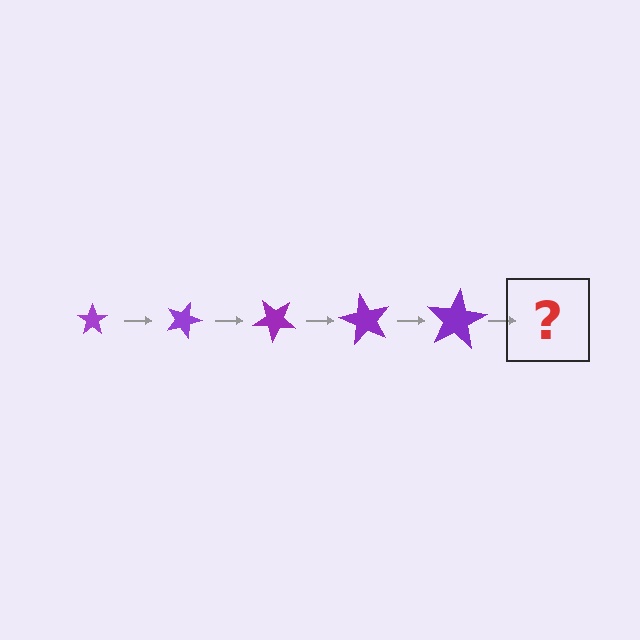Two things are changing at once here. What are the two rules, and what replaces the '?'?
The two rules are that the star grows larger each step and it rotates 20 degrees each step. The '?' should be a star, larger than the previous one and rotated 100 degrees from the start.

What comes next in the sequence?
The next element should be a star, larger than the previous one and rotated 100 degrees from the start.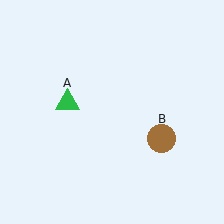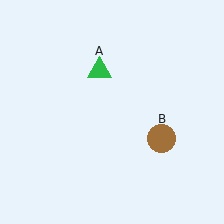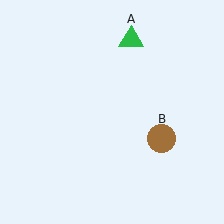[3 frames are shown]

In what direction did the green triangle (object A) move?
The green triangle (object A) moved up and to the right.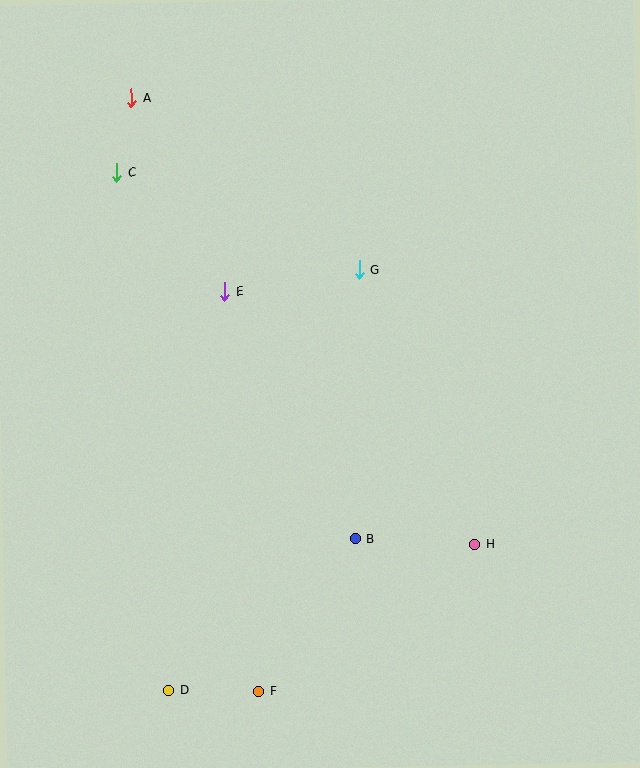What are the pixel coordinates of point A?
Point A is at (132, 98).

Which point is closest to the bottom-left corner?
Point D is closest to the bottom-left corner.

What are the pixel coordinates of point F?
Point F is at (259, 691).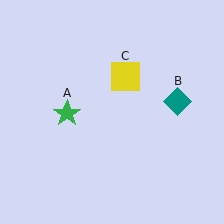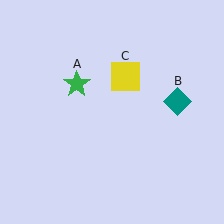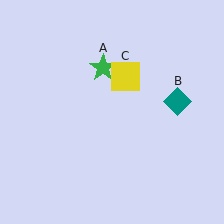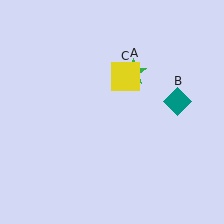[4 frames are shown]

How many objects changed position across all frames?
1 object changed position: green star (object A).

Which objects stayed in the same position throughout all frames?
Teal diamond (object B) and yellow square (object C) remained stationary.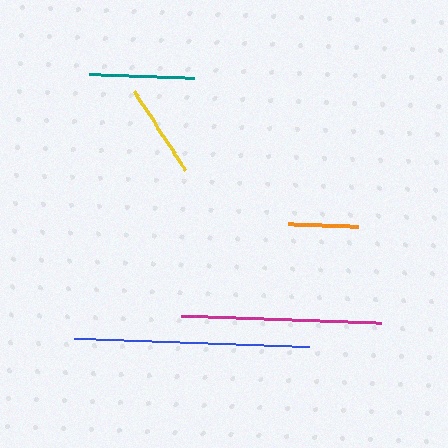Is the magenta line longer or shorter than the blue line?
The blue line is longer than the magenta line.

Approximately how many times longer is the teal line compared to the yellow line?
The teal line is approximately 1.1 times the length of the yellow line.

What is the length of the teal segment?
The teal segment is approximately 105 pixels long.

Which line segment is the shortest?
The orange line is the shortest at approximately 70 pixels.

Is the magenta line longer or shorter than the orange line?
The magenta line is longer than the orange line.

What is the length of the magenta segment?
The magenta segment is approximately 200 pixels long.